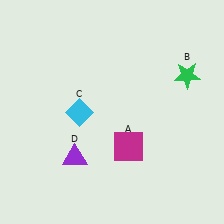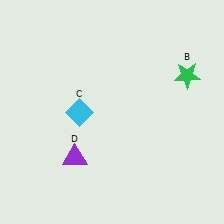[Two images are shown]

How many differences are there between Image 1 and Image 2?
There is 1 difference between the two images.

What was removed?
The magenta square (A) was removed in Image 2.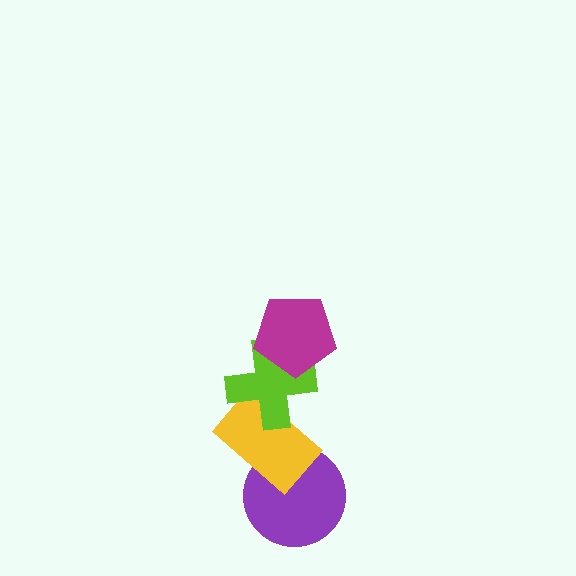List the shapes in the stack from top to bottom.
From top to bottom: the magenta pentagon, the lime cross, the yellow rectangle, the purple circle.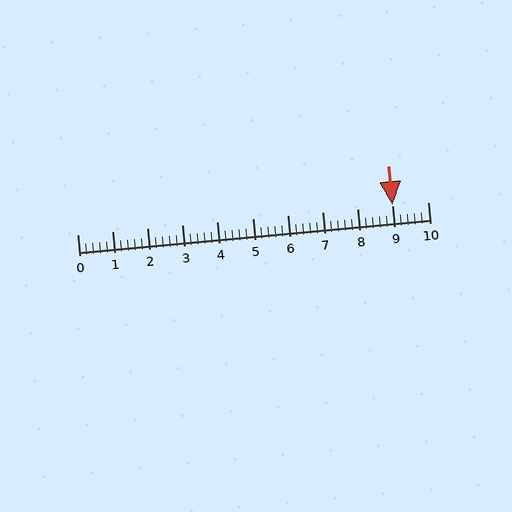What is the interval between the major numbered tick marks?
The major tick marks are spaced 1 units apart.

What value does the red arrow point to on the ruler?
The red arrow points to approximately 9.0.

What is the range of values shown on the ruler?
The ruler shows values from 0 to 10.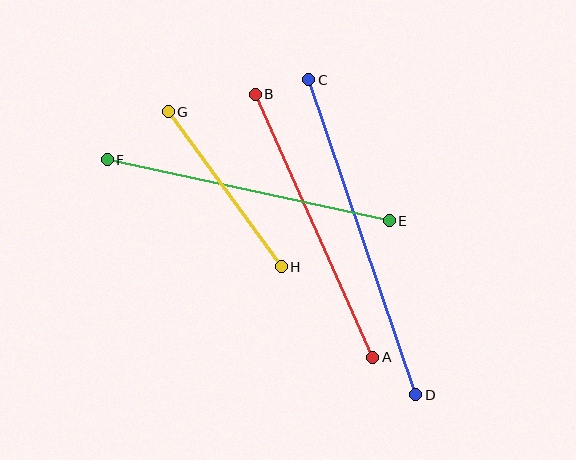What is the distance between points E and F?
The distance is approximately 288 pixels.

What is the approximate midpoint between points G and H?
The midpoint is at approximately (225, 189) pixels.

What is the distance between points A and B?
The distance is approximately 288 pixels.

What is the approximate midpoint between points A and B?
The midpoint is at approximately (314, 226) pixels.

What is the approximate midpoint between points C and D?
The midpoint is at approximately (362, 237) pixels.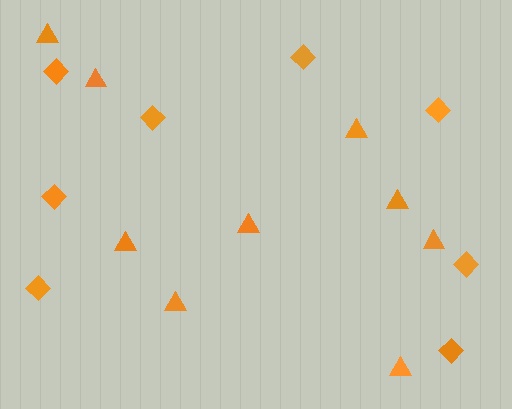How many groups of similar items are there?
There are 2 groups: one group of diamonds (8) and one group of triangles (9).